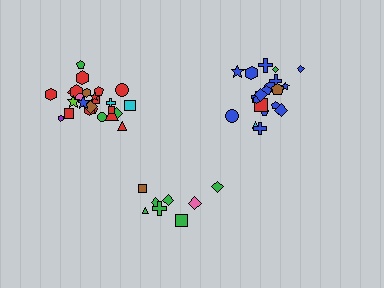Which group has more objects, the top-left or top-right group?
The top-left group.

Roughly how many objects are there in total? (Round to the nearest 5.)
Roughly 55 objects in total.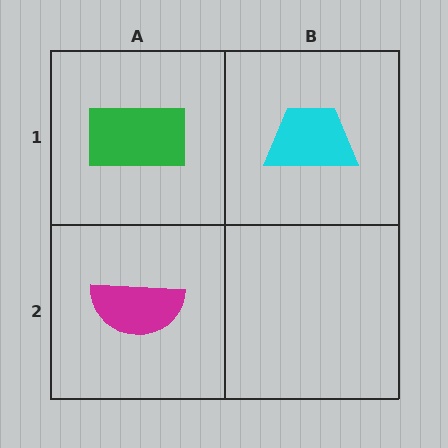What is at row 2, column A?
A magenta semicircle.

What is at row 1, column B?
A cyan trapezoid.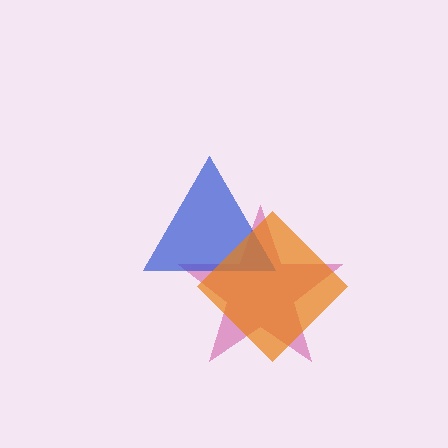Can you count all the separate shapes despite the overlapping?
Yes, there are 3 separate shapes.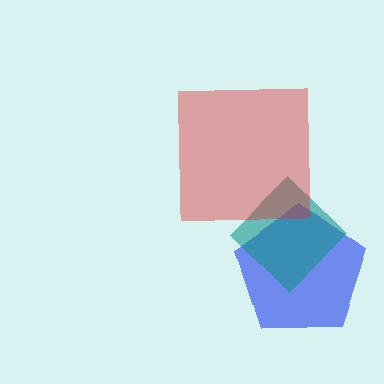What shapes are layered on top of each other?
The layered shapes are: a blue pentagon, a teal diamond, a red square.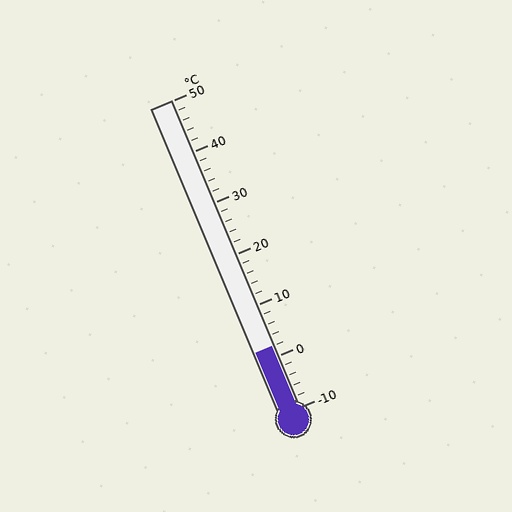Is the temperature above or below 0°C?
The temperature is above 0°C.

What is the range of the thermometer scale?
The thermometer scale ranges from -10°C to 50°C.